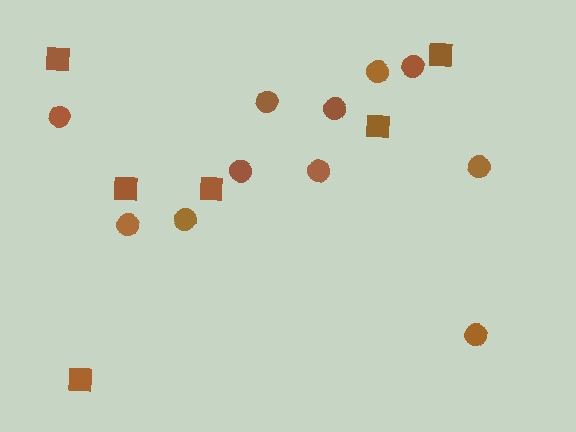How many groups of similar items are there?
There are 2 groups: one group of circles (11) and one group of squares (6).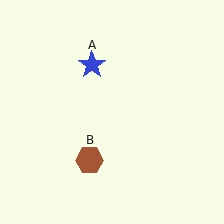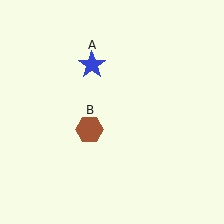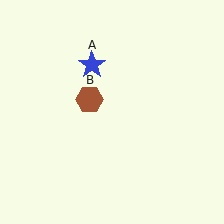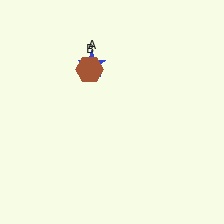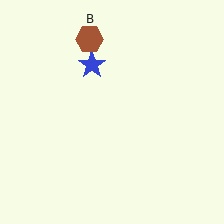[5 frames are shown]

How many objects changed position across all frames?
1 object changed position: brown hexagon (object B).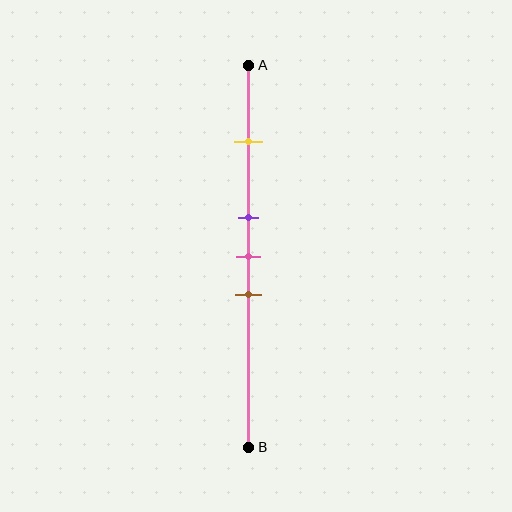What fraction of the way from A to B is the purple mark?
The purple mark is approximately 40% (0.4) of the way from A to B.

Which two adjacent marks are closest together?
The purple and pink marks are the closest adjacent pair.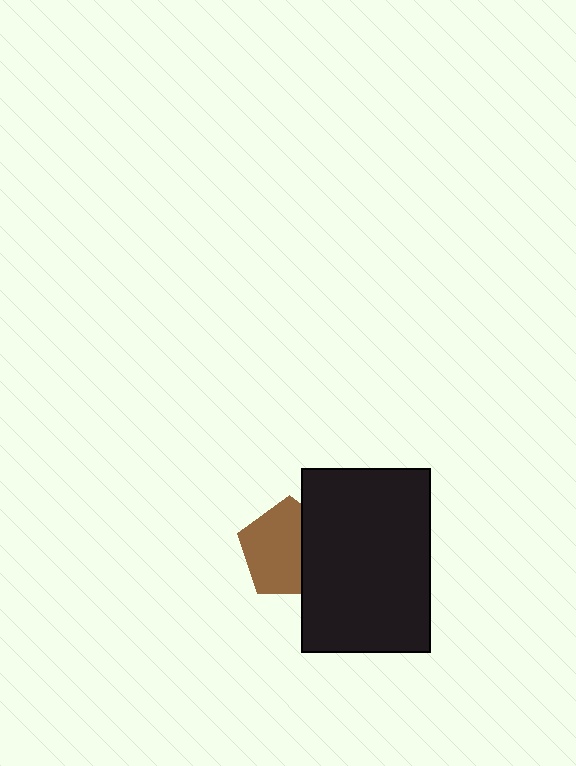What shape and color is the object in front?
The object in front is a black rectangle.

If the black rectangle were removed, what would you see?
You would see the complete brown pentagon.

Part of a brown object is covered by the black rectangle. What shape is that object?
It is a pentagon.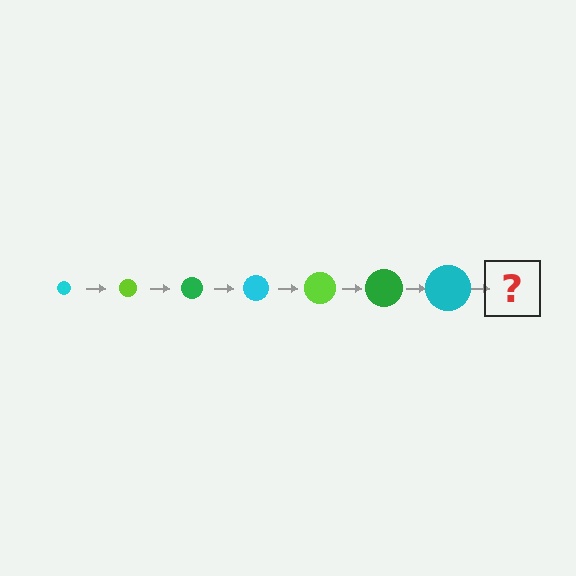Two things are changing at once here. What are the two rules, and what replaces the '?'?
The two rules are that the circle grows larger each step and the color cycles through cyan, lime, and green. The '?' should be a lime circle, larger than the previous one.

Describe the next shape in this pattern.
It should be a lime circle, larger than the previous one.